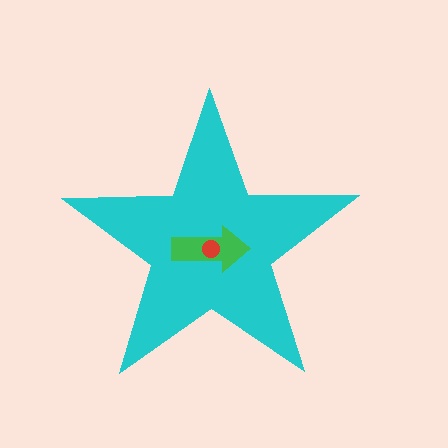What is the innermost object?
The red circle.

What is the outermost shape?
The cyan star.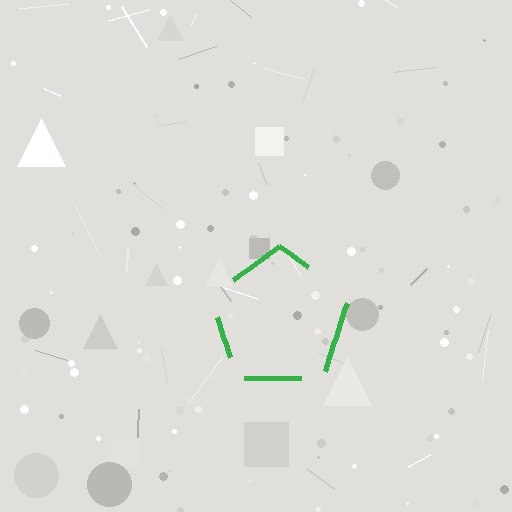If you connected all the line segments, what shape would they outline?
They would outline a pentagon.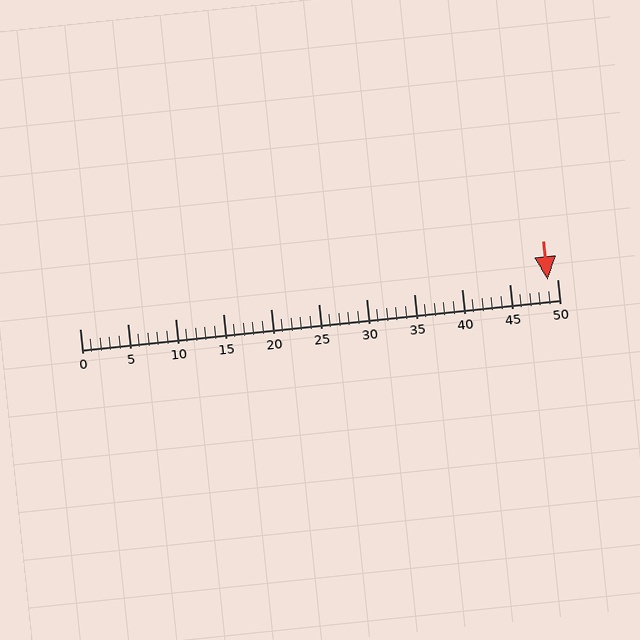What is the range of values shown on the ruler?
The ruler shows values from 0 to 50.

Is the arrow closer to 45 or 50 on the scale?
The arrow is closer to 50.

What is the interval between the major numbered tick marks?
The major tick marks are spaced 5 units apart.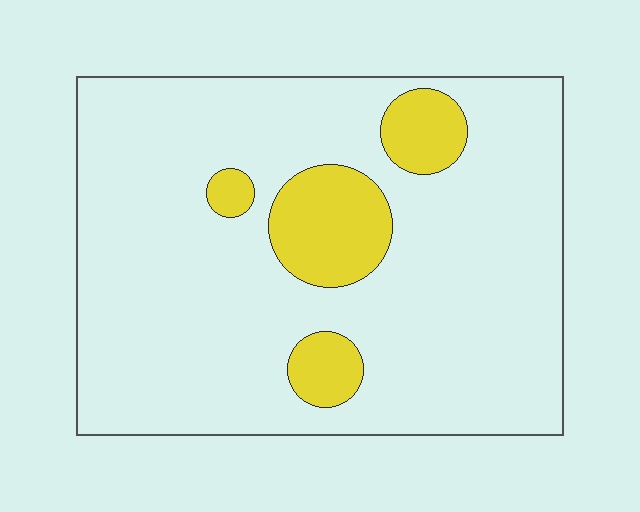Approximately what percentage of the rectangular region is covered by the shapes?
Approximately 15%.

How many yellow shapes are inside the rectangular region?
4.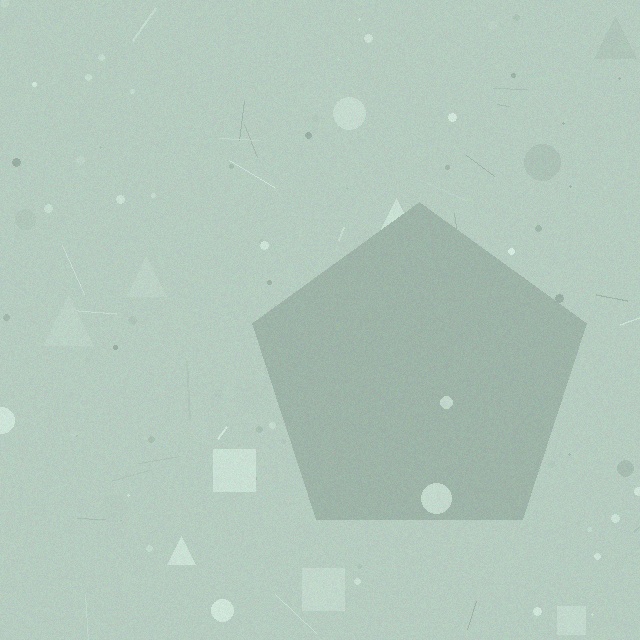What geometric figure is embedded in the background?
A pentagon is embedded in the background.